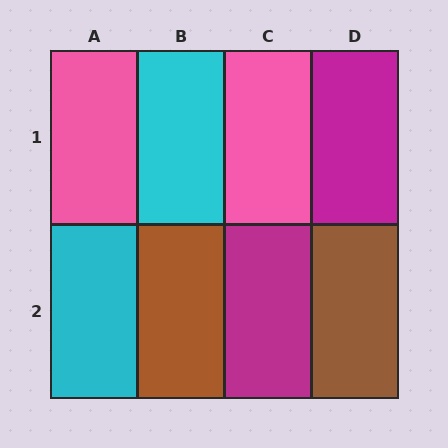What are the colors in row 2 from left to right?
Cyan, brown, magenta, brown.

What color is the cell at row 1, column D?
Magenta.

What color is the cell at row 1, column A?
Pink.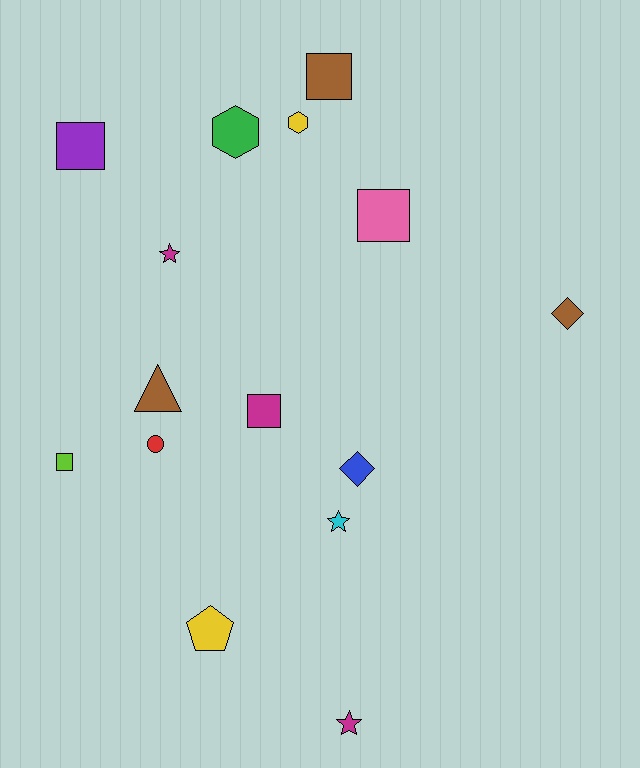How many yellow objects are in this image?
There are 2 yellow objects.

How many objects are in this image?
There are 15 objects.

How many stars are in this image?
There are 3 stars.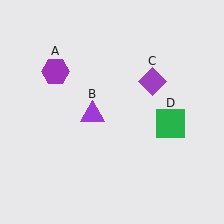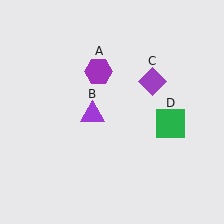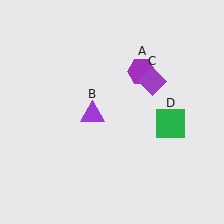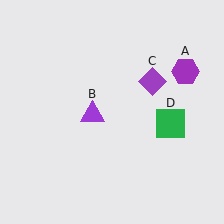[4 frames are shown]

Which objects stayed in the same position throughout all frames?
Purple triangle (object B) and purple diamond (object C) and green square (object D) remained stationary.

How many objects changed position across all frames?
1 object changed position: purple hexagon (object A).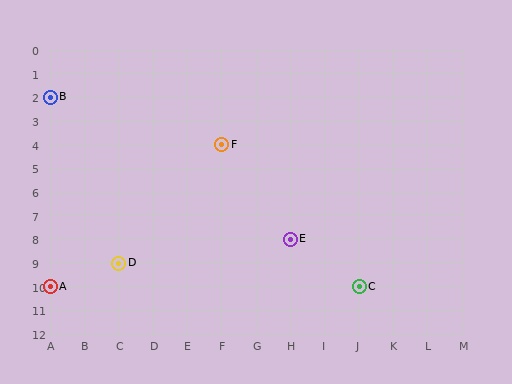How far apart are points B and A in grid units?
Points B and A are 8 rows apart.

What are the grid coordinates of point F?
Point F is at grid coordinates (F, 4).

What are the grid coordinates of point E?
Point E is at grid coordinates (H, 8).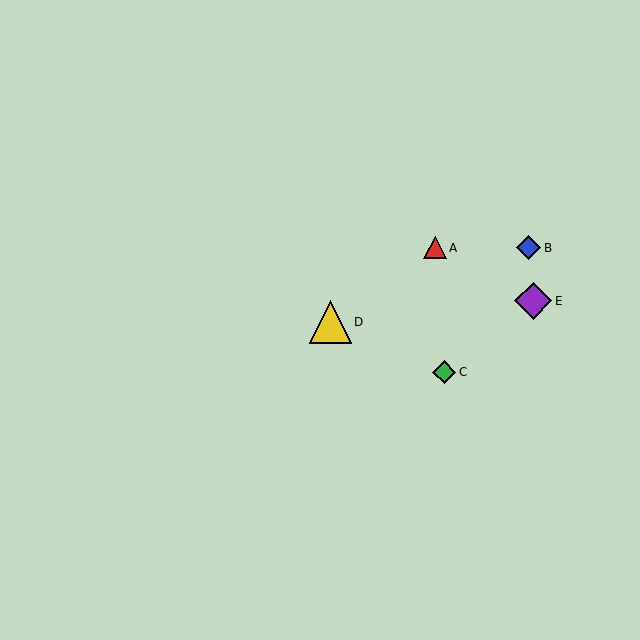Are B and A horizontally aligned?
Yes, both are at y≈248.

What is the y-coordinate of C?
Object C is at y≈372.